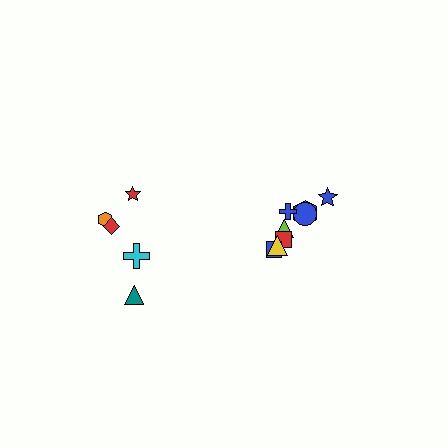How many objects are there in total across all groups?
There are 13 objects.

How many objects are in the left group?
There are 5 objects.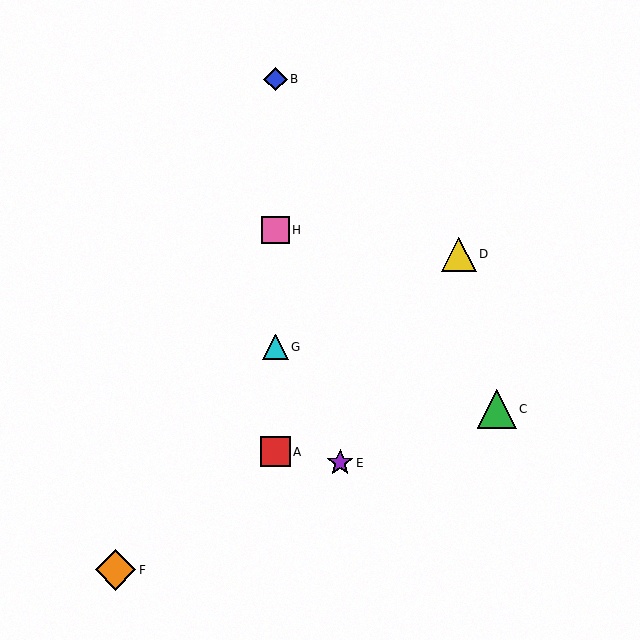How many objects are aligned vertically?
4 objects (A, B, G, H) are aligned vertically.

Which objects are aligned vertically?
Objects A, B, G, H are aligned vertically.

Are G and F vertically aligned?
No, G is at x≈276 and F is at x≈115.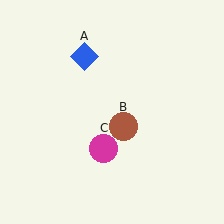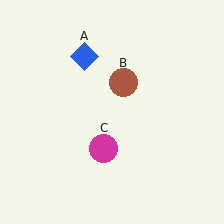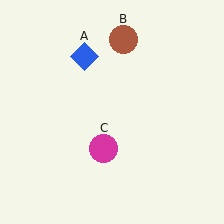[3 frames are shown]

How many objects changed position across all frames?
1 object changed position: brown circle (object B).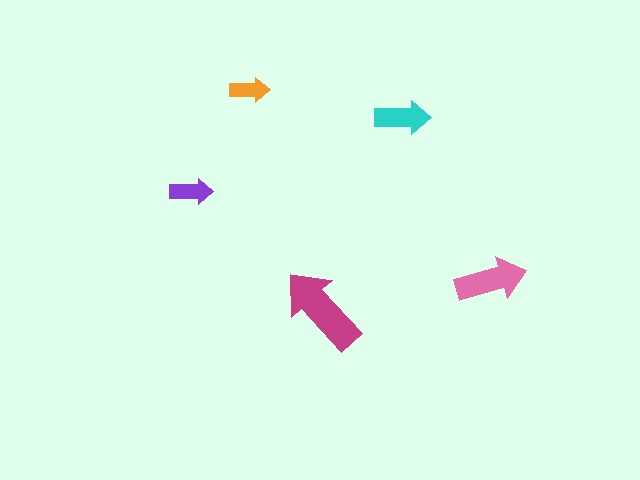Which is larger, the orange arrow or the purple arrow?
The purple one.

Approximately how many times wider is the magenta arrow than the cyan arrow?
About 1.5 times wider.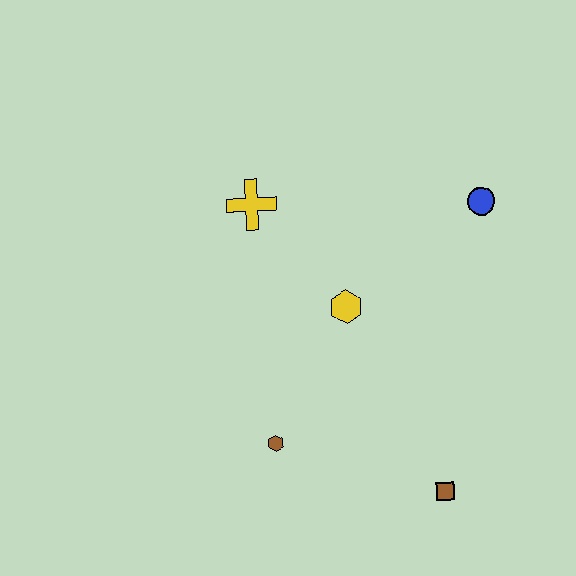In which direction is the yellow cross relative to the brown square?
The yellow cross is above the brown square.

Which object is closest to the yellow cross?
The yellow hexagon is closest to the yellow cross.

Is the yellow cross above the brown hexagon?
Yes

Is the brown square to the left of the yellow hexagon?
No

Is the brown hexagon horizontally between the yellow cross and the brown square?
Yes